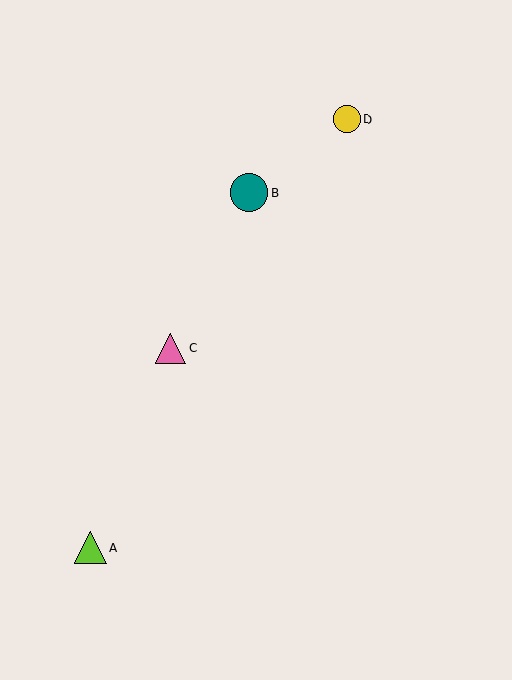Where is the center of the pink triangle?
The center of the pink triangle is at (171, 348).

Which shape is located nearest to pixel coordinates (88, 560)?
The lime triangle (labeled A) at (91, 547) is nearest to that location.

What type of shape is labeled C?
Shape C is a pink triangle.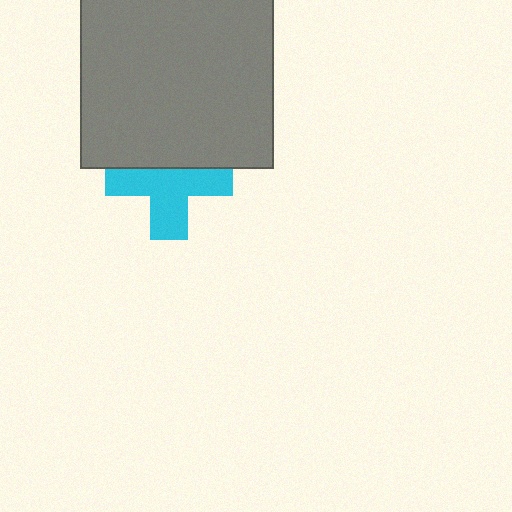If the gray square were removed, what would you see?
You would see the complete cyan cross.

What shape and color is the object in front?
The object in front is a gray square.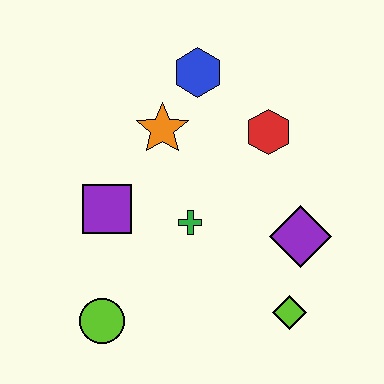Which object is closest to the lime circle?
The purple square is closest to the lime circle.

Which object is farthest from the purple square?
The lime diamond is farthest from the purple square.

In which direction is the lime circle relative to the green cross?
The lime circle is below the green cross.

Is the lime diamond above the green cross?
No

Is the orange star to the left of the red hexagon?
Yes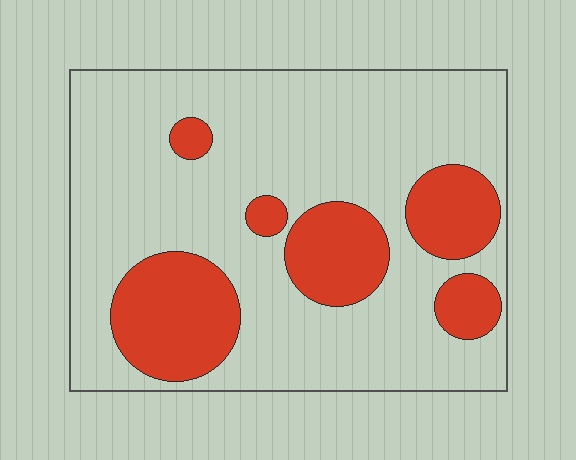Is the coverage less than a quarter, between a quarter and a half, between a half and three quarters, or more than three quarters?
Between a quarter and a half.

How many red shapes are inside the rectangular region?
6.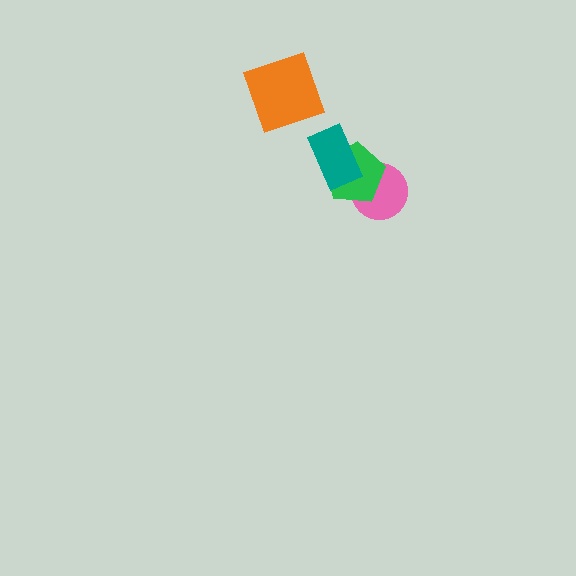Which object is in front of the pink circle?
The green pentagon is in front of the pink circle.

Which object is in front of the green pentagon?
The teal rectangle is in front of the green pentagon.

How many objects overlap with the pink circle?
1 object overlaps with the pink circle.